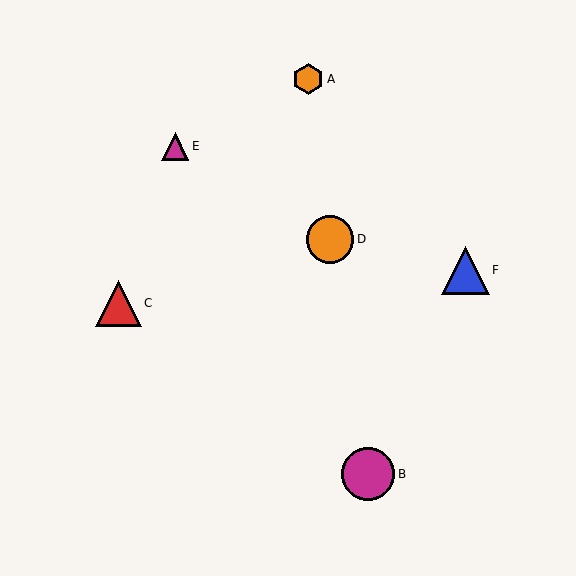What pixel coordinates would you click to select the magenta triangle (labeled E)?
Click at (175, 146) to select the magenta triangle E.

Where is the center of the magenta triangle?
The center of the magenta triangle is at (175, 146).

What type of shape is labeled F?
Shape F is a blue triangle.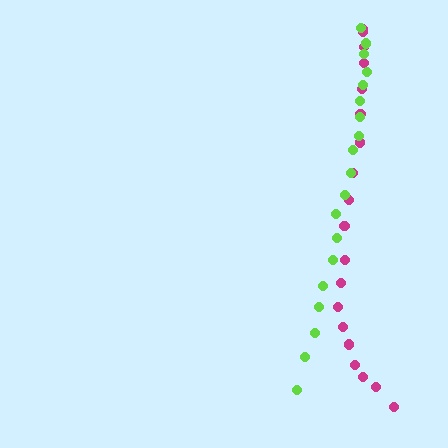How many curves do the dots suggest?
There are 2 distinct paths.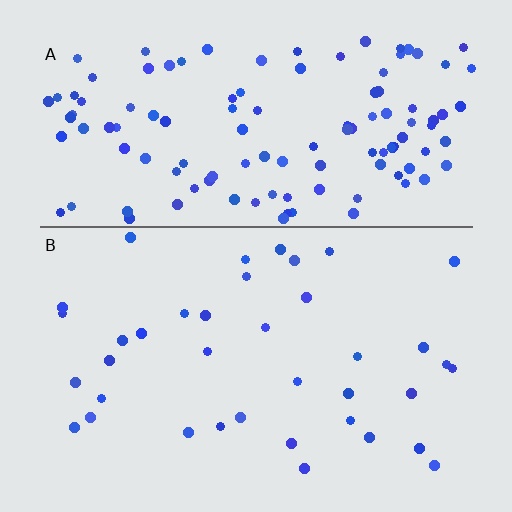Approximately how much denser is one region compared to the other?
Approximately 3.3× — region A over region B.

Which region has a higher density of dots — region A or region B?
A (the top).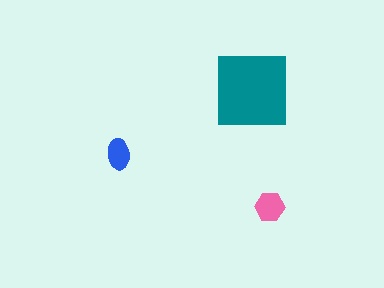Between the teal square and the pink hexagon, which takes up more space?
The teal square.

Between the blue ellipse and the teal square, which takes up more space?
The teal square.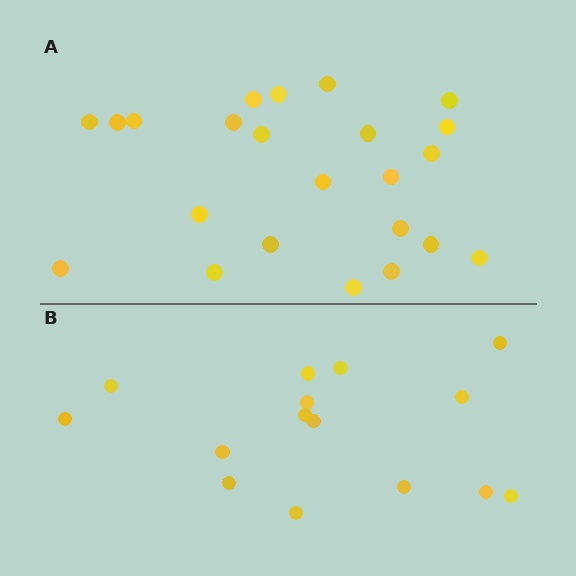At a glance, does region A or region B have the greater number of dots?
Region A (the top region) has more dots.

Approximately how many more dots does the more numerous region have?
Region A has roughly 8 or so more dots than region B.